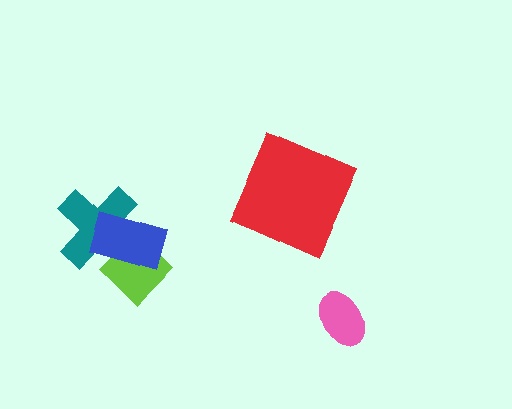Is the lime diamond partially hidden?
Yes, it is partially covered by another shape.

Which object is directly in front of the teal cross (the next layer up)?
The lime diamond is directly in front of the teal cross.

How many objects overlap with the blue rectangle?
2 objects overlap with the blue rectangle.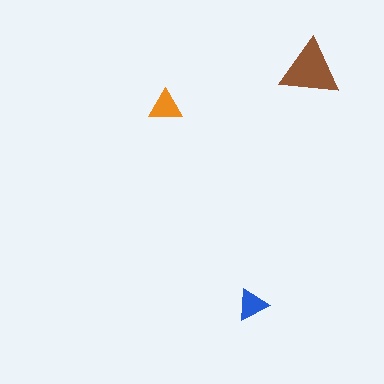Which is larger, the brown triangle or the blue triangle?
The brown one.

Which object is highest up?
The brown triangle is topmost.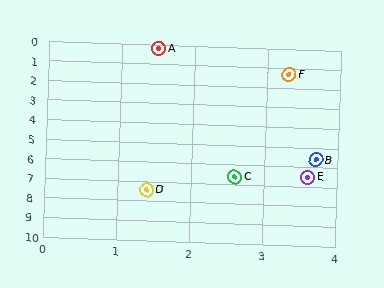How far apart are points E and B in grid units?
Points E and B are about 0.9 grid units apart.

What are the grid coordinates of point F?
Point F is at approximately (3.3, 1.3).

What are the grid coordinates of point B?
Point B is at approximately (3.7, 5.6).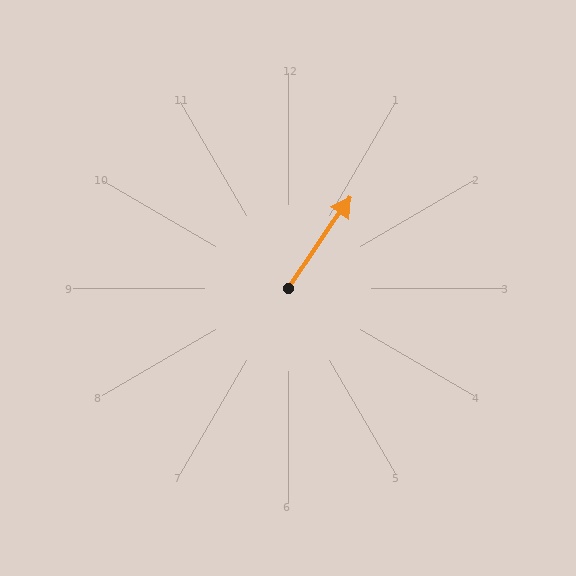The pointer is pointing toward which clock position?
Roughly 1 o'clock.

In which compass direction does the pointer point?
Northeast.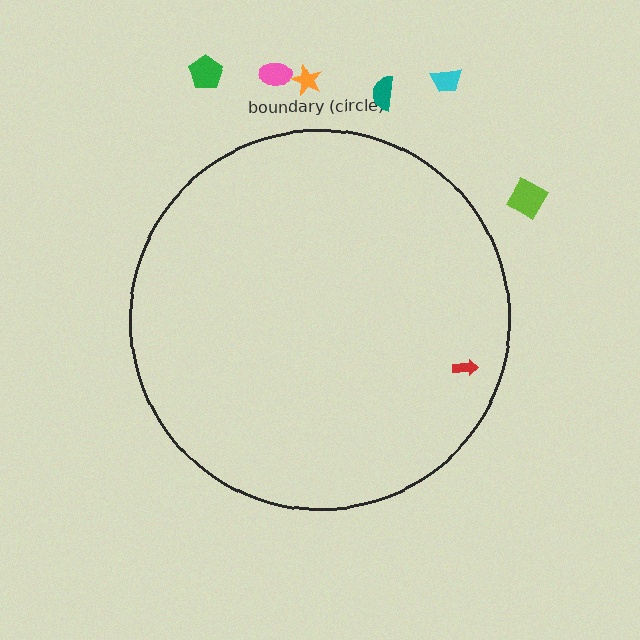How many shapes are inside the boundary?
1 inside, 6 outside.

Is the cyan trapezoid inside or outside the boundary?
Outside.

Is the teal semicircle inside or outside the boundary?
Outside.